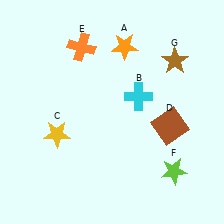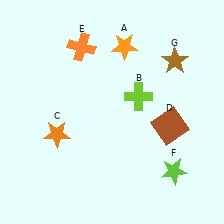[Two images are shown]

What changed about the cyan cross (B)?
In Image 1, B is cyan. In Image 2, it changed to lime.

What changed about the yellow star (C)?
In Image 1, C is yellow. In Image 2, it changed to orange.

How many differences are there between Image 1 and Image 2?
There are 2 differences between the two images.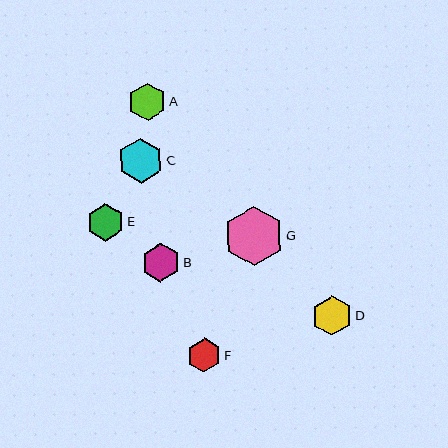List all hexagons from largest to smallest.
From largest to smallest: G, C, D, B, E, A, F.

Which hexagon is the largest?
Hexagon G is the largest with a size of approximately 59 pixels.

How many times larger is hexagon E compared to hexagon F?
Hexagon E is approximately 1.1 times the size of hexagon F.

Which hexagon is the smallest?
Hexagon F is the smallest with a size of approximately 34 pixels.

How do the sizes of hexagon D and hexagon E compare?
Hexagon D and hexagon E are approximately the same size.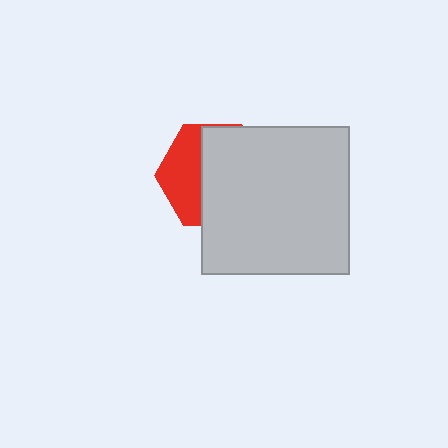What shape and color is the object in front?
The object in front is a light gray square.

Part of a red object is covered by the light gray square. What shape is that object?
It is a hexagon.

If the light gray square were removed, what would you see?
You would see the complete red hexagon.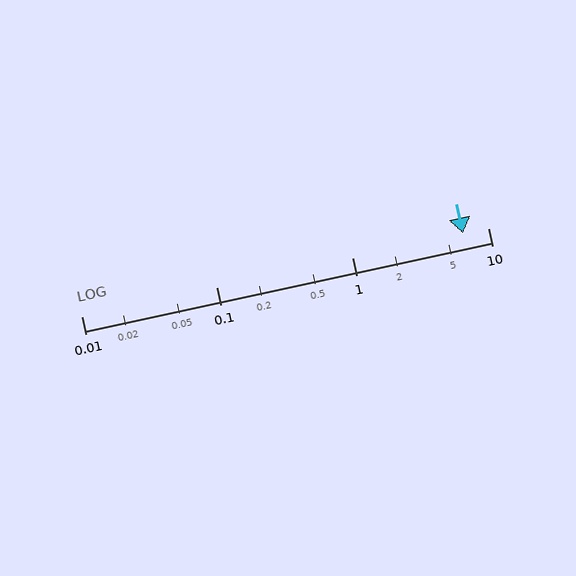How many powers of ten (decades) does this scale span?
The scale spans 3 decades, from 0.01 to 10.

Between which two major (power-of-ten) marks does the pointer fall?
The pointer is between 1 and 10.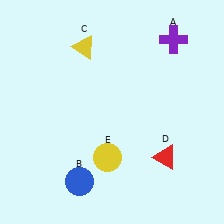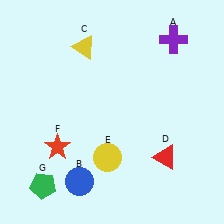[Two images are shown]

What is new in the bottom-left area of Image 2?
A red star (F) was added in the bottom-left area of Image 2.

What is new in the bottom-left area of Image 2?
A green pentagon (G) was added in the bottom-left area of Image 2.